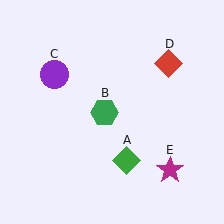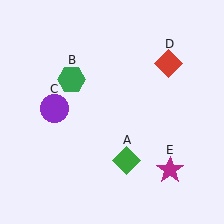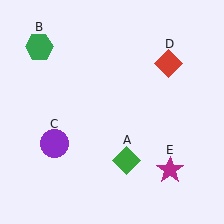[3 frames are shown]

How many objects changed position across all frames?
2 objects changed position: green hexagon (object B), purple circle (object C).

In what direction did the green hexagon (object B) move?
The green hexagon (object B) moved up and to the left.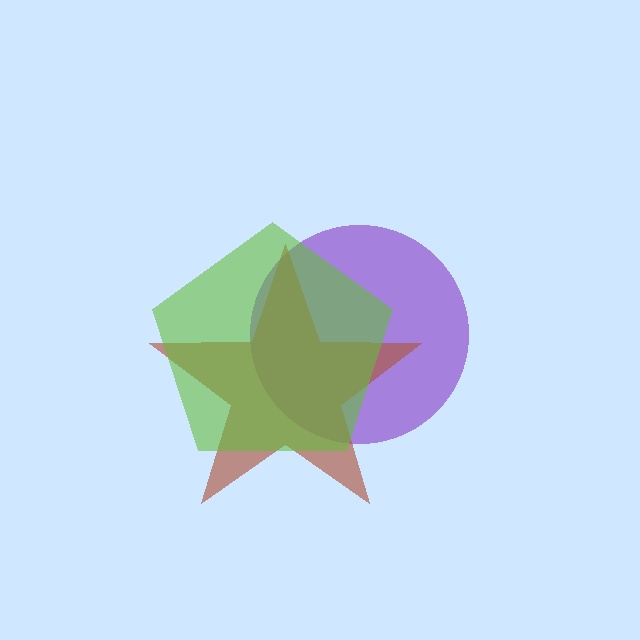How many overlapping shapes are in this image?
There are 3 overlapping shapes in the image.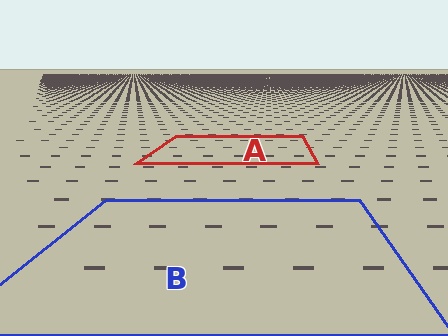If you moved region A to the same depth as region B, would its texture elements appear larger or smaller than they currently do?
They would appear larger. At a closer depth, the same texture elements are projected at a bigger on-screen size.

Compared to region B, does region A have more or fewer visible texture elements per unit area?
Region A has more texture elements per unit area — they are packed more densely because it is farther away.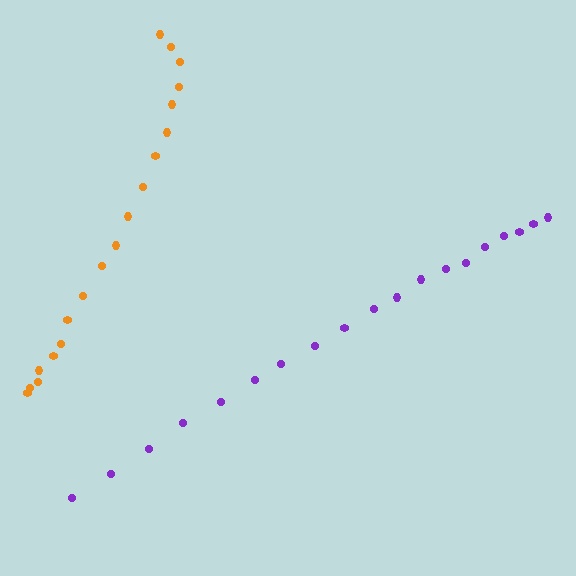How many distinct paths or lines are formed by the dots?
There are 2 distinct paths.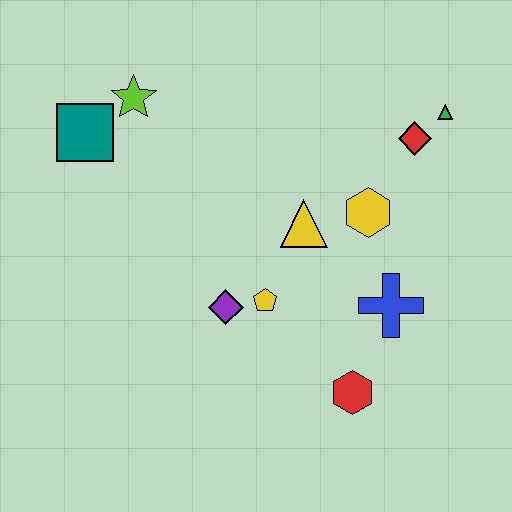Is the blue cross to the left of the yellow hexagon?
No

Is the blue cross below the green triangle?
Yes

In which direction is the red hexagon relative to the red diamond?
The red hexagon is below the red diamond.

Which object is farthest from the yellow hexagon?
The teal square is farthest from the yellow hexagon.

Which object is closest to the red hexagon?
The blue cross is closest to the red hexagon.